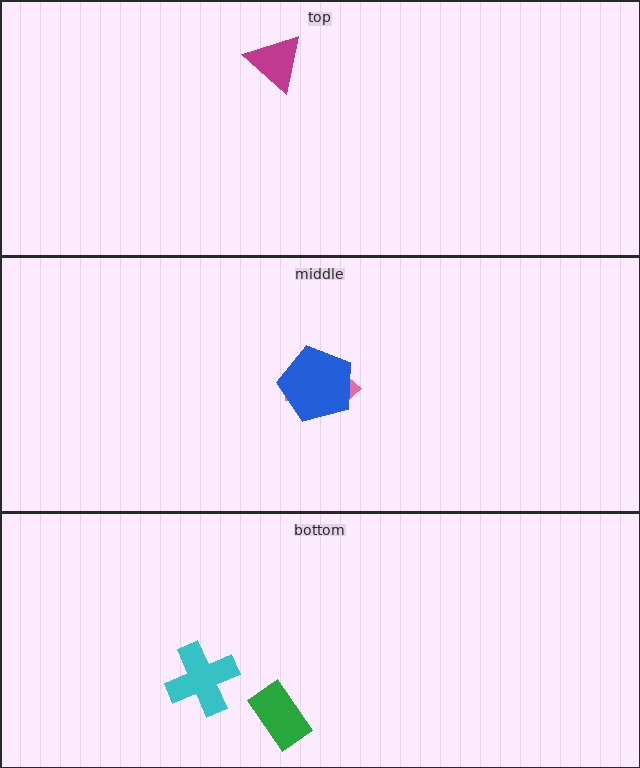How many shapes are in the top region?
1.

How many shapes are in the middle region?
2.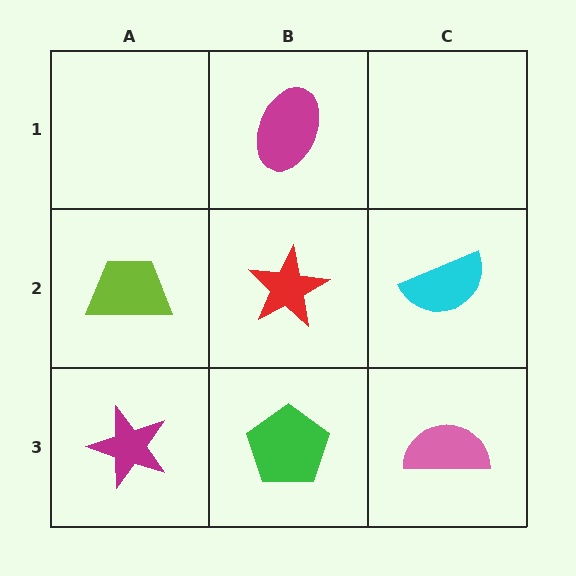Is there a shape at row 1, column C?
No, that cell is empty.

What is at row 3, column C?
A pink semicircle.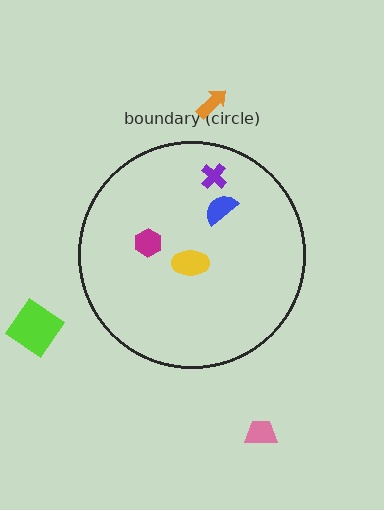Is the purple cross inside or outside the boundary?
Inside.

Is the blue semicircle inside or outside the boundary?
Inside.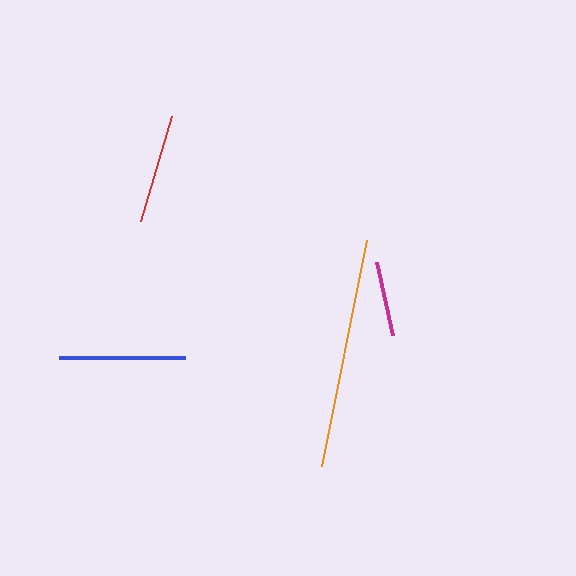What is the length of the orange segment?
The orange segment is approximately 230 pixels long.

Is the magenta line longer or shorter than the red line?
The red line is longer than the magenta line.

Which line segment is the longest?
The orange line is the longest at approximately 230 pixels.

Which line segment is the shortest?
The magenta line is the shortest at approximately 74 pixels.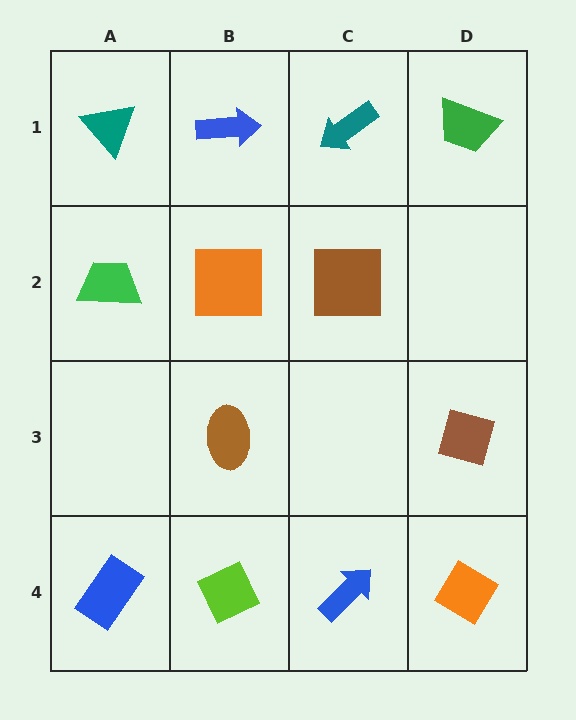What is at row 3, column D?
A brown diamond.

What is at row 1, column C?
A teal arrow.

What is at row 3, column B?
A brown ellipse.